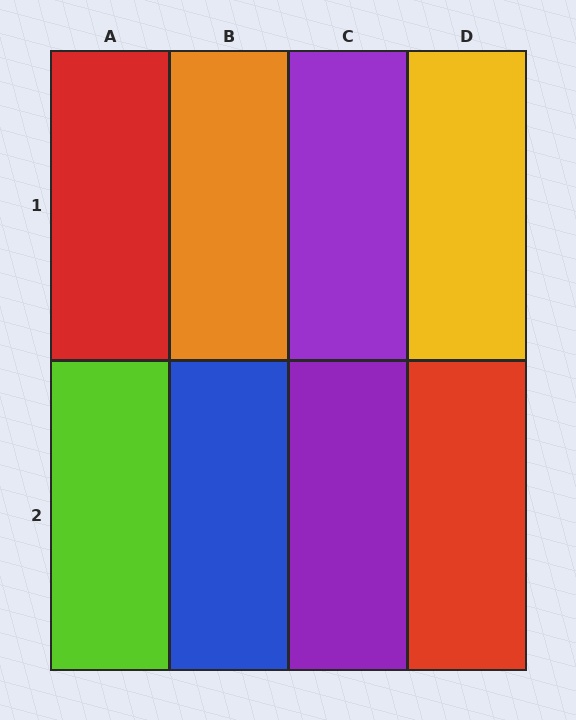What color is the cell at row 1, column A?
Red.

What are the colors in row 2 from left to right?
Lime, blue, purple, red.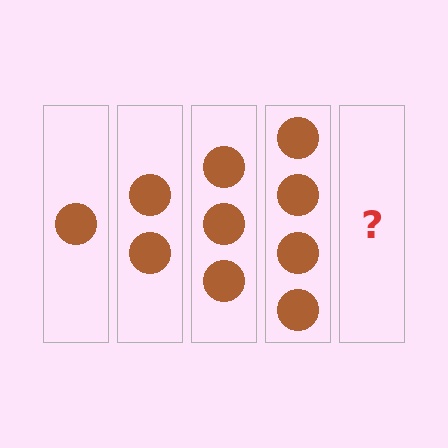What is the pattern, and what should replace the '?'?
The pattern is that each step adds one more circle. The '?' should be 5 circles.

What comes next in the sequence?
The next element should be 5 circles.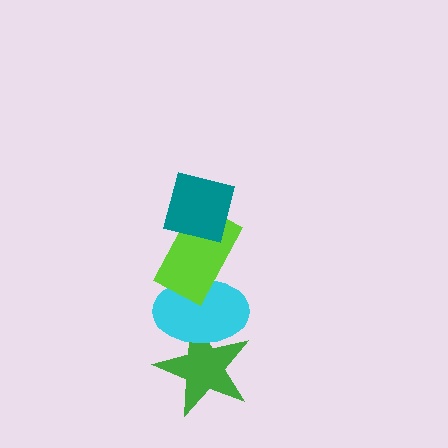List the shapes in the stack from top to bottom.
From top to bottom: the teal square, the lime rectangle, the cyan ellipse, the green star.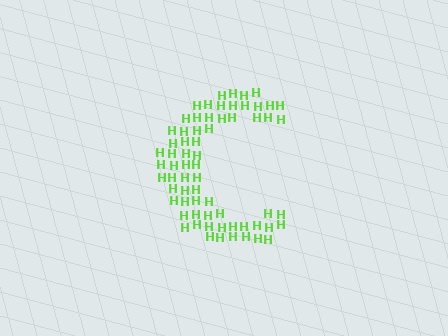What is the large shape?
The large shape is the letter C.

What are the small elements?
The small elements are letter H's.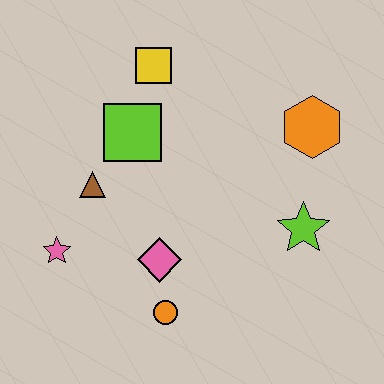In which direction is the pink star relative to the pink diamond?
The pink star is to the left of the pink diamond.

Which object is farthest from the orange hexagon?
The pink star is farthest from the orange hexagon.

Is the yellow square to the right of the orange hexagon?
No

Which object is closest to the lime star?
The orange hexagon is closest to the lime star.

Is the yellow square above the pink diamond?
Yes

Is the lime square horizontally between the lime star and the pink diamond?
No